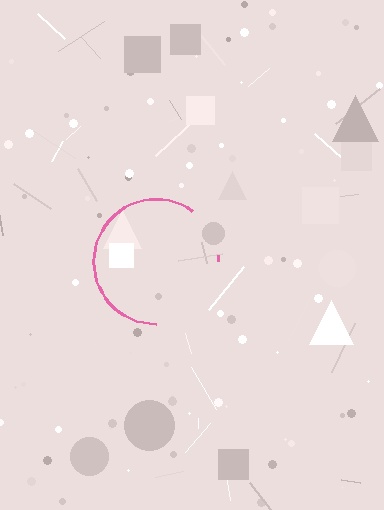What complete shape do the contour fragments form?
The contour fragments form a circle.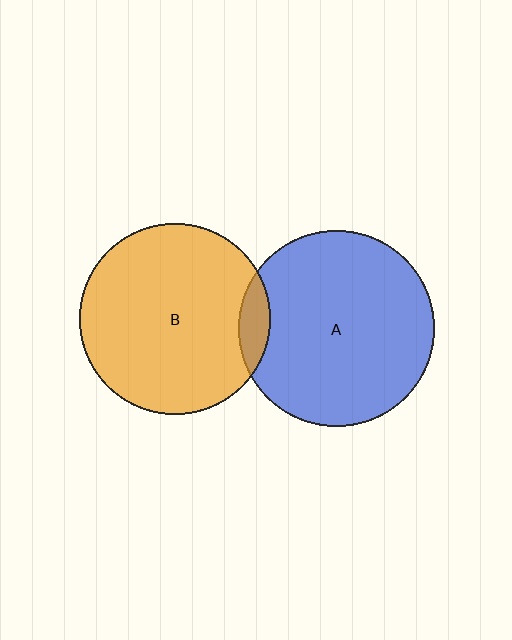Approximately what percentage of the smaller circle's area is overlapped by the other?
Approximately 10%.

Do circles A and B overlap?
Yes.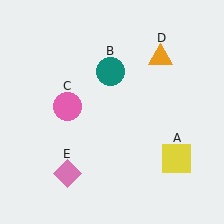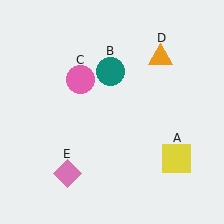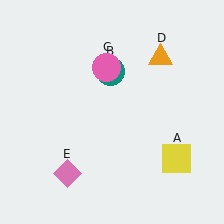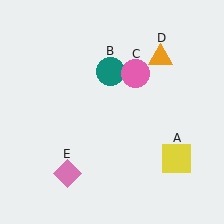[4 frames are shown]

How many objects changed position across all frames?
1 object changed position: pink circle (object C).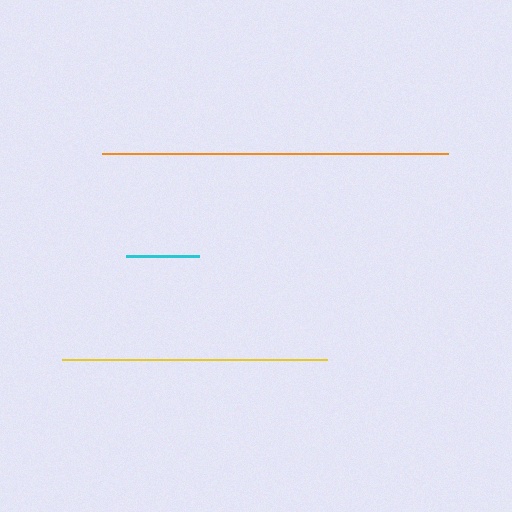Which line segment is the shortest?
The cyan line is the shortest at approximately 73 pixels.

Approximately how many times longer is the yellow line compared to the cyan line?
The yellow line is approximately 3.7 times the length of the cyan line.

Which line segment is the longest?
The orange line is the longest at approximately 346 pixels.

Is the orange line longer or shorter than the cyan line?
The orange line is longer than the cyan line.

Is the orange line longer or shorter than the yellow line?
The orange line is longer than the yellow line.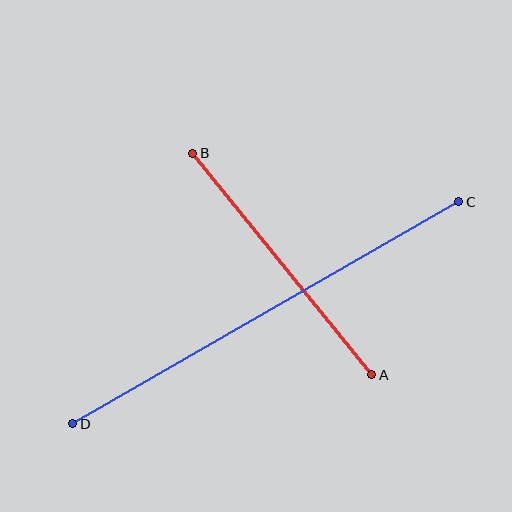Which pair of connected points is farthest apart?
Points C and D are farthest apart.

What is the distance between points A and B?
The distance is approximately 285 pixels.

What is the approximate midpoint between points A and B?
The midpoint is at approximately (282, 264) pixels.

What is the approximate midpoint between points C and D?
The midpoint is at approximately (266, 313) pixels.